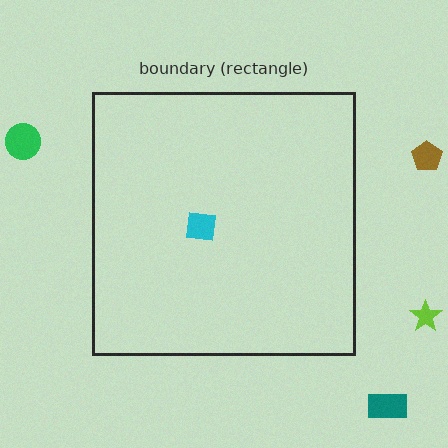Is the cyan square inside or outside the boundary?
Inside.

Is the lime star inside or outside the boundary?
Outside.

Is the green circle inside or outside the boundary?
Outside.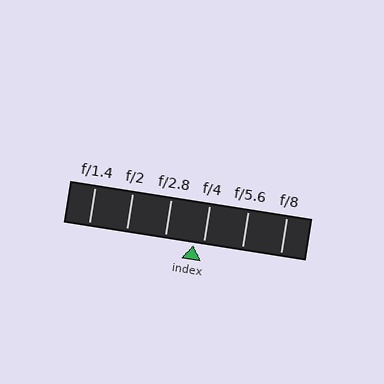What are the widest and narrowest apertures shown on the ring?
The widest aperture shown is f/1.4 and the narrowest is f/8.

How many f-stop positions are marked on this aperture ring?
There are 6 f-stop positions marked.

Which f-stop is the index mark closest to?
The index mark is closest to f/4.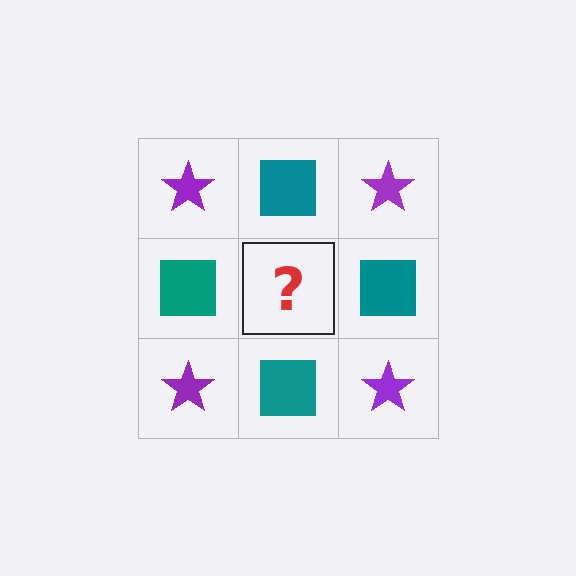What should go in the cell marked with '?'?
The missing cell should contain a purple star.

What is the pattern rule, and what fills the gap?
The rule is that it alternates purple star and teal square in a checkerboard pattern. The gap should be filled with a purple star.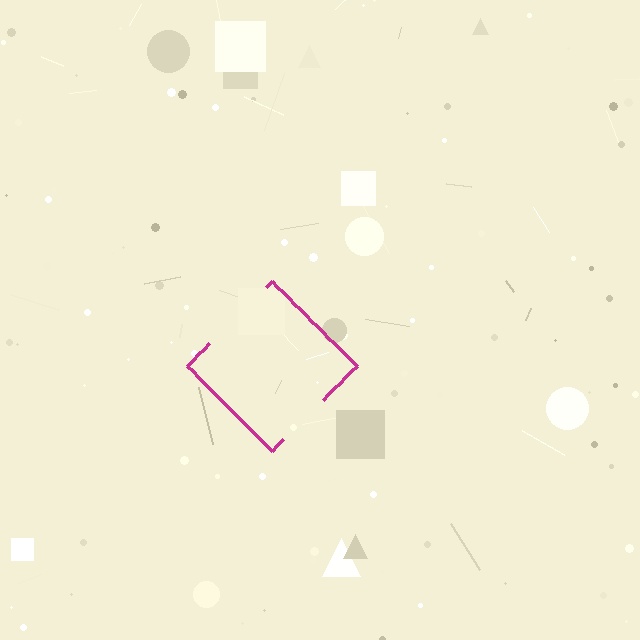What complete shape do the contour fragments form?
The contour fragments form a diamond.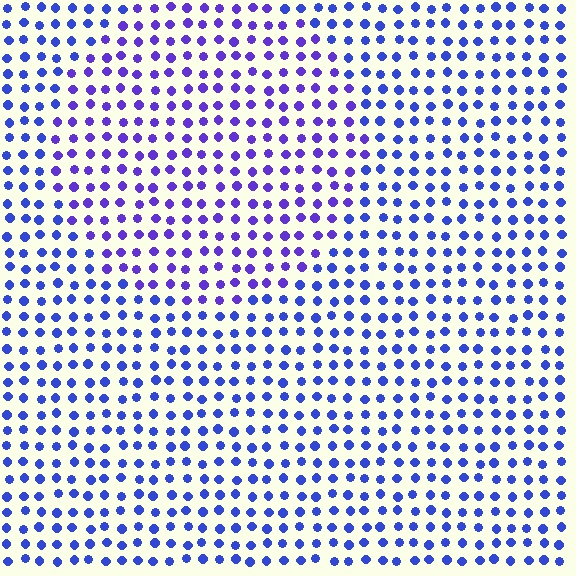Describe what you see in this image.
The image is filled with small blue elements in a uniform arrangement. A circle-shaped region is visible where the elements are tinted to a slightly different hue, forming a subtle color boundary.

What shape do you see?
I see a circle.